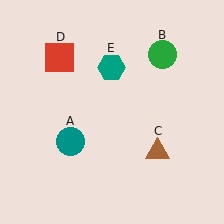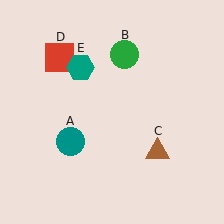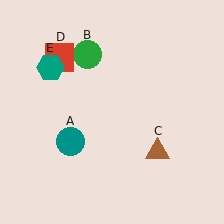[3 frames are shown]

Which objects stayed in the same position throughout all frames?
Teal circle (object A) and brown triangle (object C) and red square (object D) remained stationary.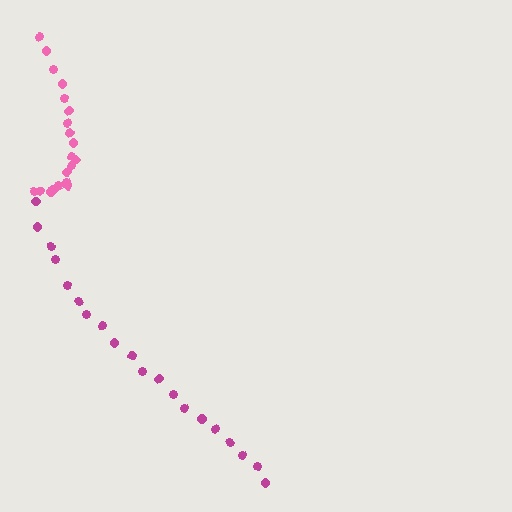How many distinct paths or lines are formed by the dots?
There are 2 distinct paths.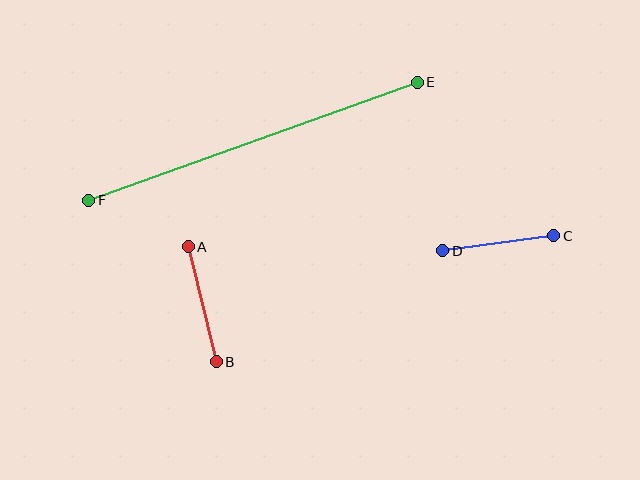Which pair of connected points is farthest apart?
Points E and F are farthest apart.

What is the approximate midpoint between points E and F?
The midpoint is at approximately (253, 141) pixels.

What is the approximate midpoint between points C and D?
The midpoint is at approximately (498, 243) pixels.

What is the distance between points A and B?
The distance is approximately 118 pixels.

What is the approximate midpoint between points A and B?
The midpoint is at approximately (202, 304) pixels.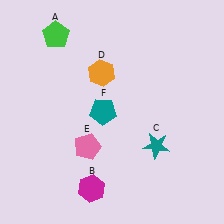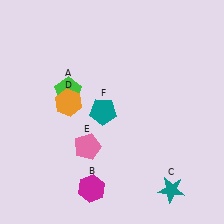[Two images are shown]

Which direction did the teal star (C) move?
The teal star (C) moved down.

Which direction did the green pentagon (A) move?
The green pentagon (A) moved down.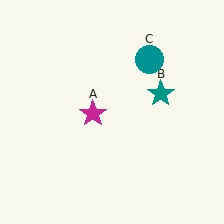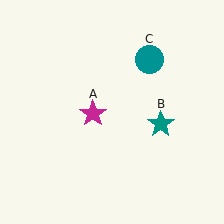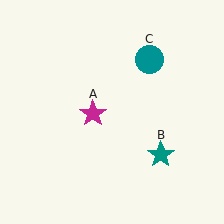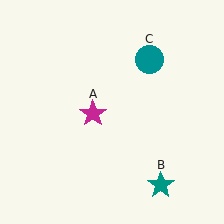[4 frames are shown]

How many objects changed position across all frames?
1 object changed position: teal star (object B).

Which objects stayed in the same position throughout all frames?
Magenta star (object A) and teal circle (object C) remained stationary.